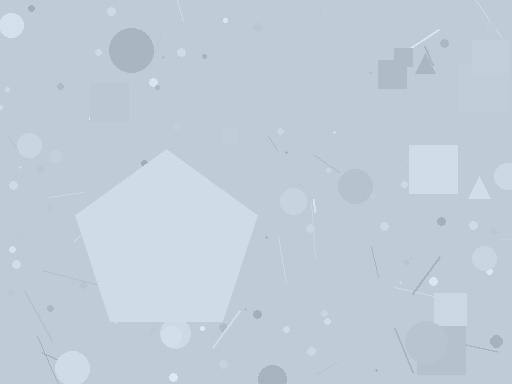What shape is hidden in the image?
A pentagon is hidden in the image.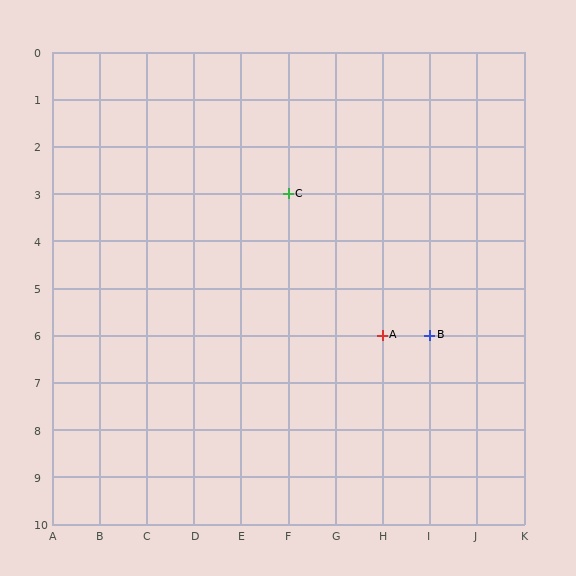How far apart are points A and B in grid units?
Points A and B are 1 column apart.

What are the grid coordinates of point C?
Point C is at grid coordinates (F, 3).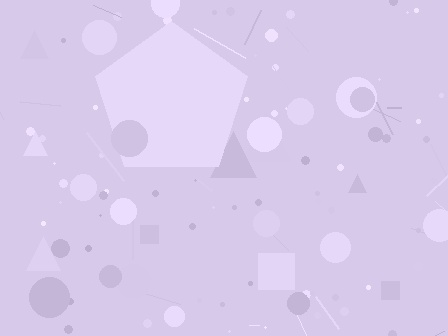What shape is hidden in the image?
A pentagon is hidden in the image.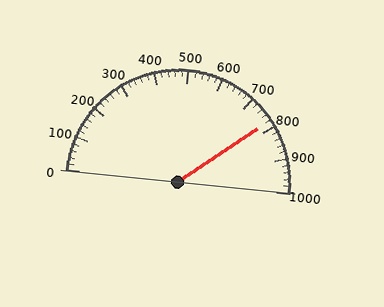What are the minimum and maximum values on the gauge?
The gauge ranges from 0 to 1000.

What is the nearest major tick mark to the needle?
The nearest major tick mark is 800.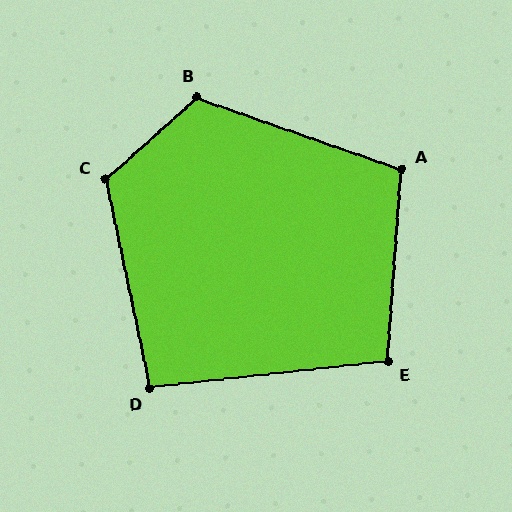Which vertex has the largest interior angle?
C, at approximately 120 degrees.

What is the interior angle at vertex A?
Approximately 105 degrees (obtuse).